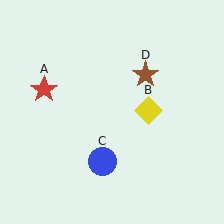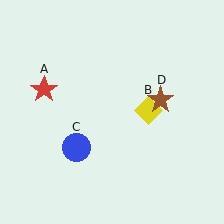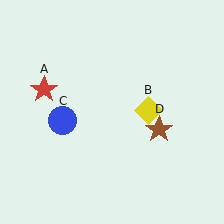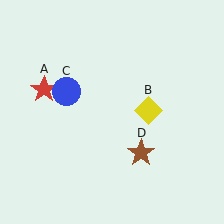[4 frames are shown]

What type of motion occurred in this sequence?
The blue circle (object C), brown star (object D) rotated clockwise around the center of the scene.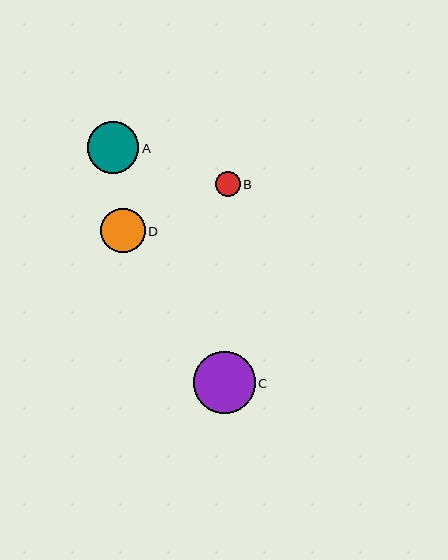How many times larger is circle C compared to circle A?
Circle C is approximately 1.2 times the size of circle A.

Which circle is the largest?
Circle C is the largest with a size of approximately 62 pixels.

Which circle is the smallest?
Circle B is the smallest with a size of approximately 25 pixels.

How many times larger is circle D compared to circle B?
Circle D is approximately 1.8 times the size of circle B.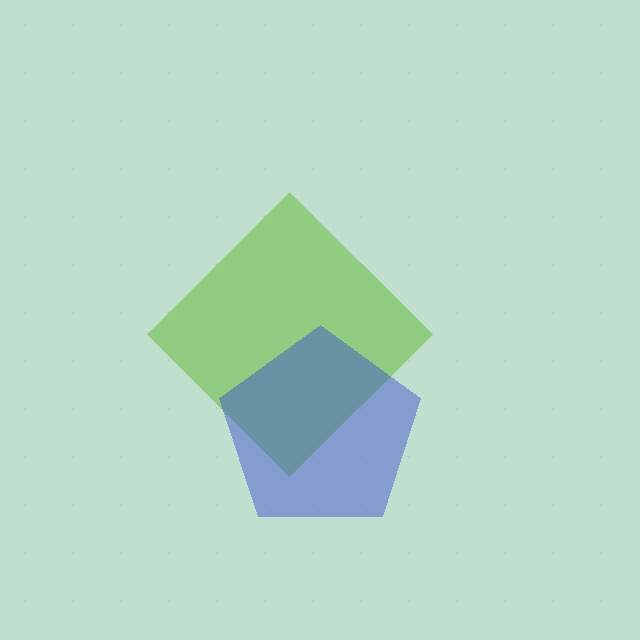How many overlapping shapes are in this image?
There are 2 overlapping shapes in the image.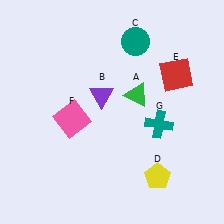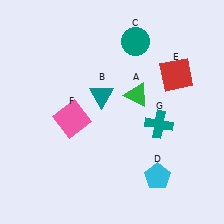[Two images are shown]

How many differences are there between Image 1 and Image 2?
There are 2 differences between the two images.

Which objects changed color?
B changed from purple to teal. D changed from yellow to cyan.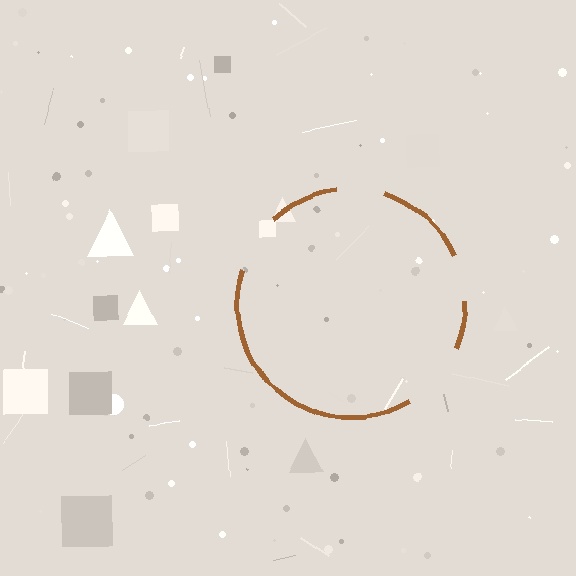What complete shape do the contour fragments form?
The contour fragments form a circle.